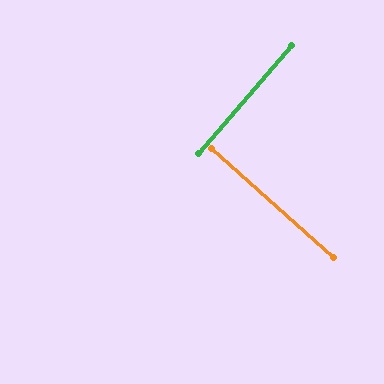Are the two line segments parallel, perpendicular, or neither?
Perpendicular — they meet at approximately 89°.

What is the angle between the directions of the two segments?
Approximately 89 degrees.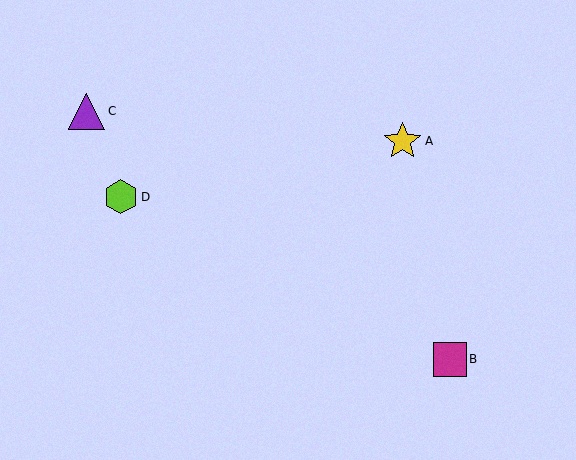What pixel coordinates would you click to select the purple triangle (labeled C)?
Click at (87, 111) to select the purple triangle C.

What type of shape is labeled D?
Shape D is a lime hexagon.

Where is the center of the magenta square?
The center of the magenta square is at (450, 359).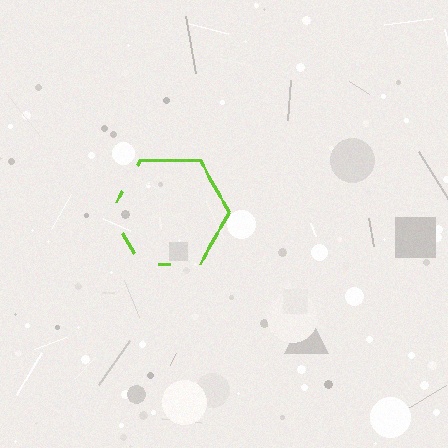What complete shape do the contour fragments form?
The contour fragments form a hexagon.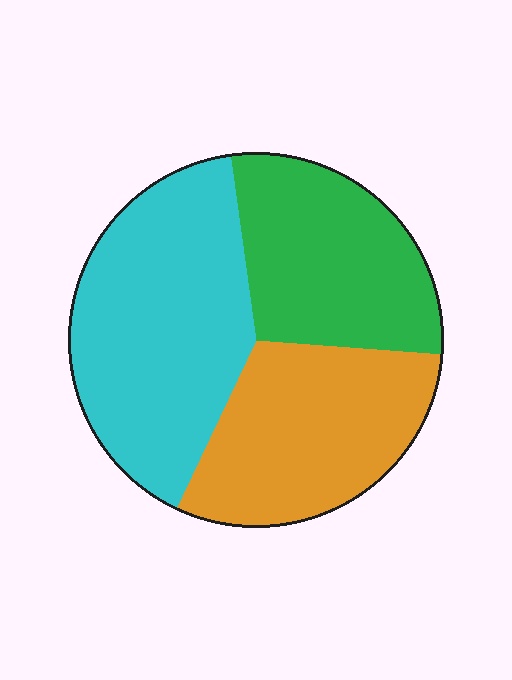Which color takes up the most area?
Cyan, at roughly 40%.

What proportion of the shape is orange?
Orange takes up between a sixth and a third of the shape.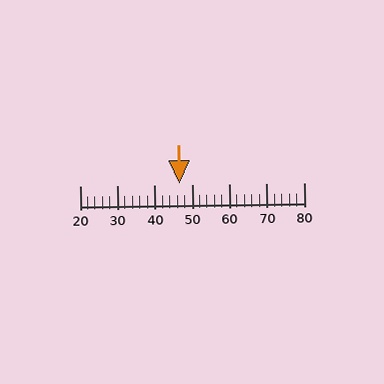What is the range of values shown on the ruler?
The ruler shows values from 20 to 80.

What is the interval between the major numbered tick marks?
The major tick marks are spaced 10 units apart.